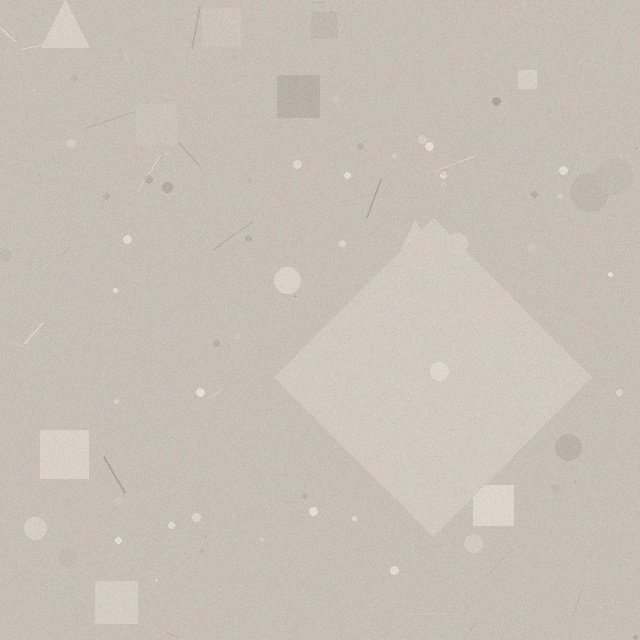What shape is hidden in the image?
A diamond is hidden in the image.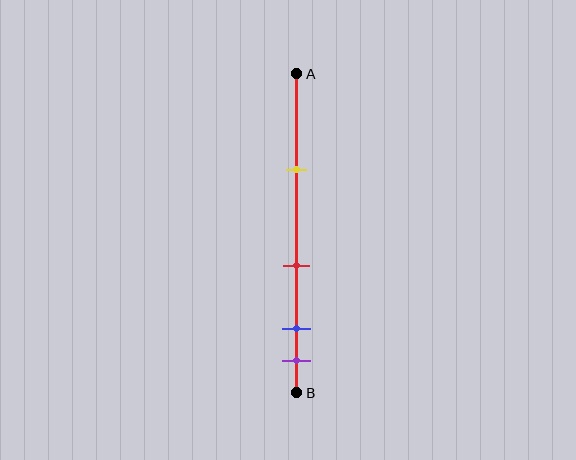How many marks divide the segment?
There are 4 marks dividing the segment.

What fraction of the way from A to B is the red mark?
The red mark is approximately 60% (0.6) of the way from A to B.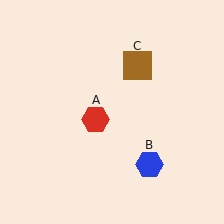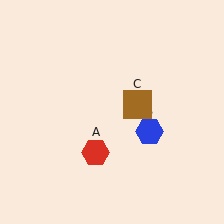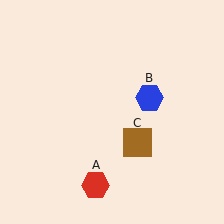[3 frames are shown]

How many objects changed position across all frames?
3 objects changed position: red hexagon (object A), blue hexagon (object B), brown square (object C).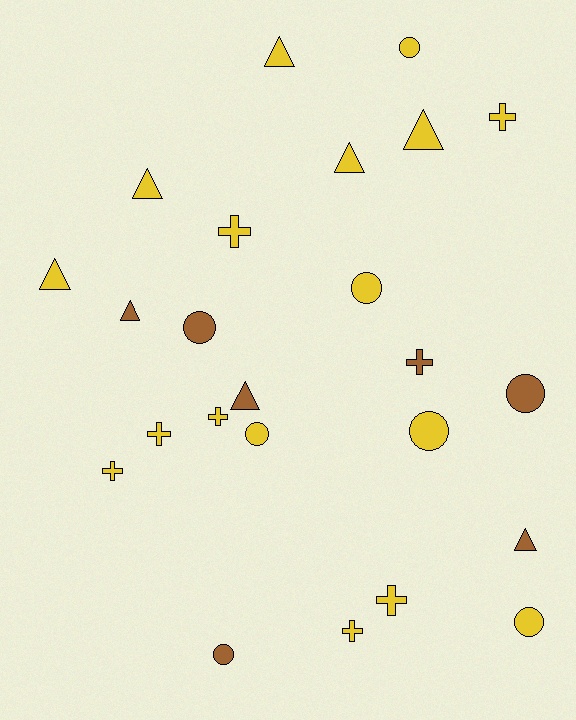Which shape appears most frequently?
Circle, with 8 objects.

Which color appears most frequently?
Yellow, with 17 objects.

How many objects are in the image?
There are 24 objects.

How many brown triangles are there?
There are 3 brown triangles.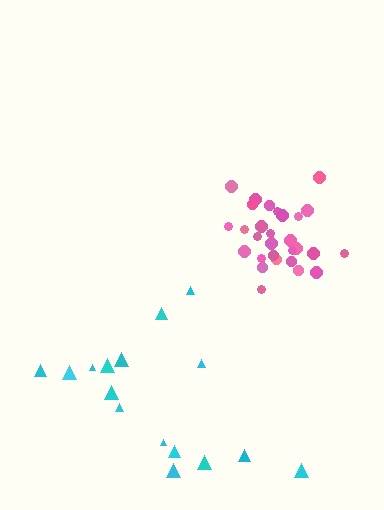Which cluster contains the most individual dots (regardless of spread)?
Pink (29).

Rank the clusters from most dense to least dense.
pink, cyan.